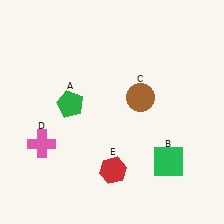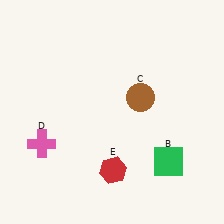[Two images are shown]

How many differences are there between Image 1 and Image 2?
There is 1 difference between the two images.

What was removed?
The green pentagon (A) was removed in Image 2.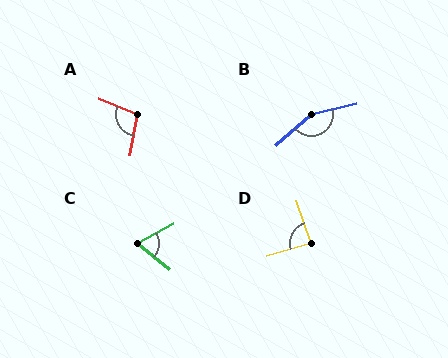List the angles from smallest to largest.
C (68°), D (87°), A (102°), B (152°).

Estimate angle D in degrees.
Approximately 87 degrees.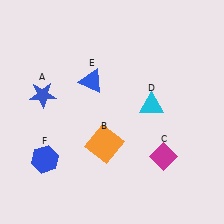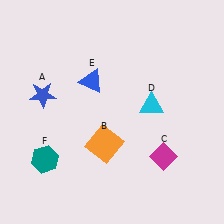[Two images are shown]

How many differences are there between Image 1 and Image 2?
There is 1 difference between the two images.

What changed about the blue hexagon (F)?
In Image 1, F is blue. In Image 2, it changed to teal.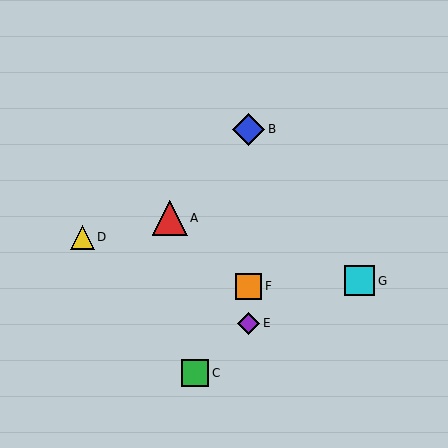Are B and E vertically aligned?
Yes, both are at x≈249.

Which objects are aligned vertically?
Objects B, E, F are aligned vertically.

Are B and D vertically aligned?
No, B is at x≈249 and D is at x≈82.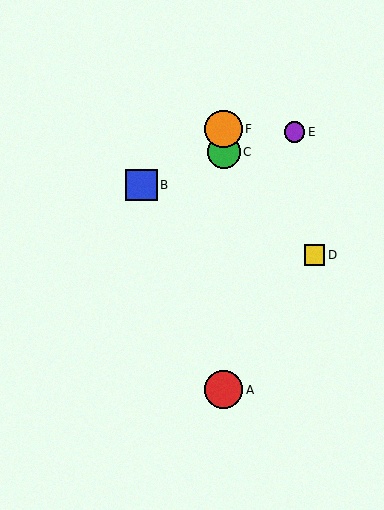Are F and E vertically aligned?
No, F is at x≈224 and E is at x≈295.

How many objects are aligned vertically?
3 objects (A, C, F) are aligned vertically.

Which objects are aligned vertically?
Objects A, C, F are aligned vertically.